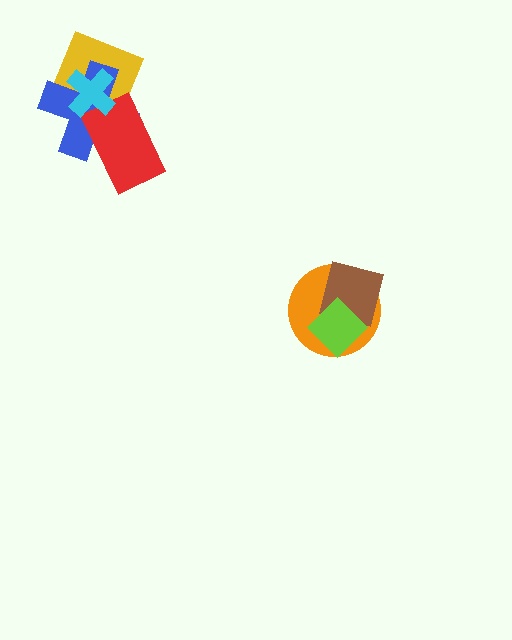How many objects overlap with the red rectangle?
3 objects overlap with the red rectangle.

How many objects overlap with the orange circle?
2 objects overlap with the orange circle.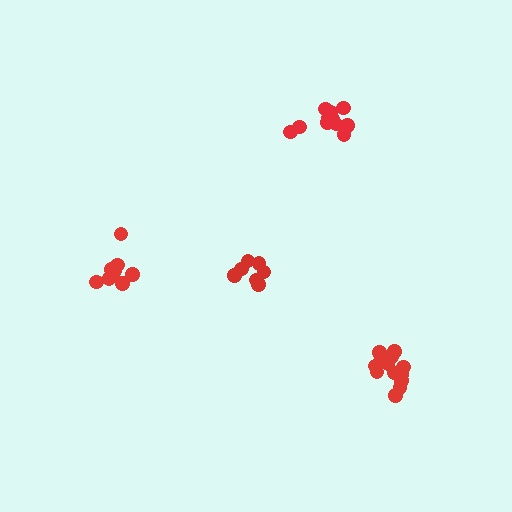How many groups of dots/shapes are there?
There are 4 groups.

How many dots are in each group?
Group 1: 12 dots, Group 2: 7 dots, Group 3: 13 dots, Group 4: 9 dots (41 total).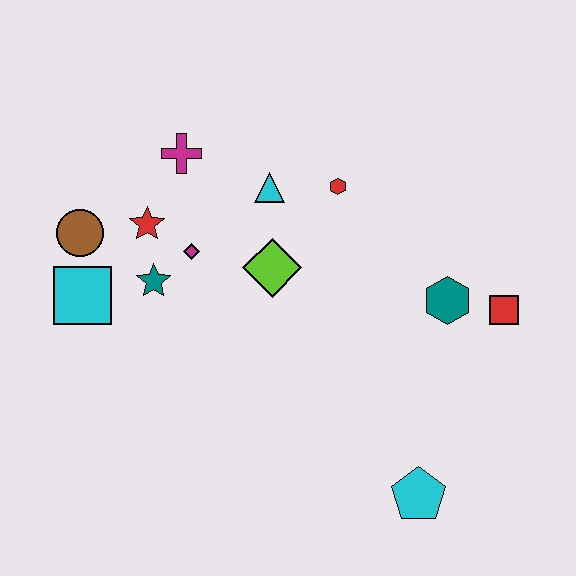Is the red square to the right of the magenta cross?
Yes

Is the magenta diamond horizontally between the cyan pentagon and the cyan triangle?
No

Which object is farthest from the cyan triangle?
The cyan pentagon is farthest from the cyan triangle.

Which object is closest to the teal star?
The magenta diamond is closest to the teal star.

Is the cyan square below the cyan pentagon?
No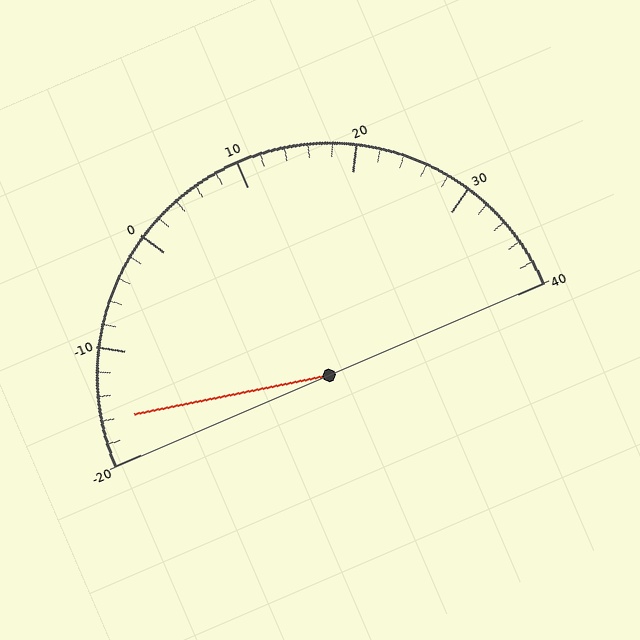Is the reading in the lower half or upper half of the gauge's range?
The reading is in the lower half of the range (-20 to 40).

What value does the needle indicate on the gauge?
The needle indicates approximately -16.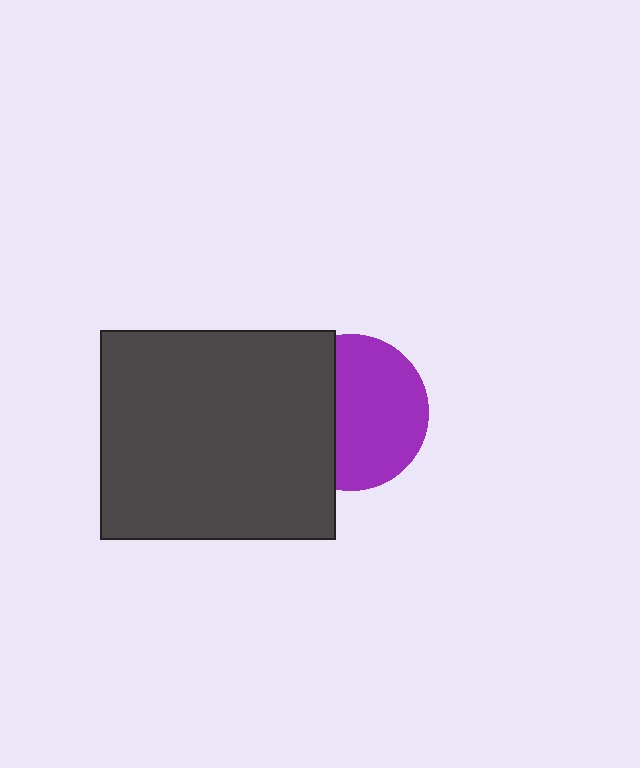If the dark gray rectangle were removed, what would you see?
You would see the complete purple circle.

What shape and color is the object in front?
The object in front is a dark gray rectangle.